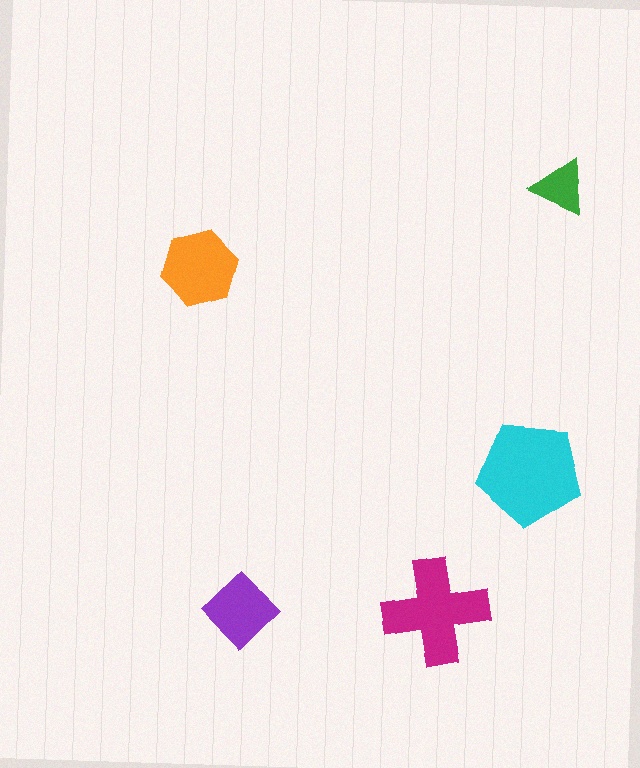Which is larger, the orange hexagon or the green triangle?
The orange hexagon.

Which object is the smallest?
The green triangle.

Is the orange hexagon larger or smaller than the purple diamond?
Larger.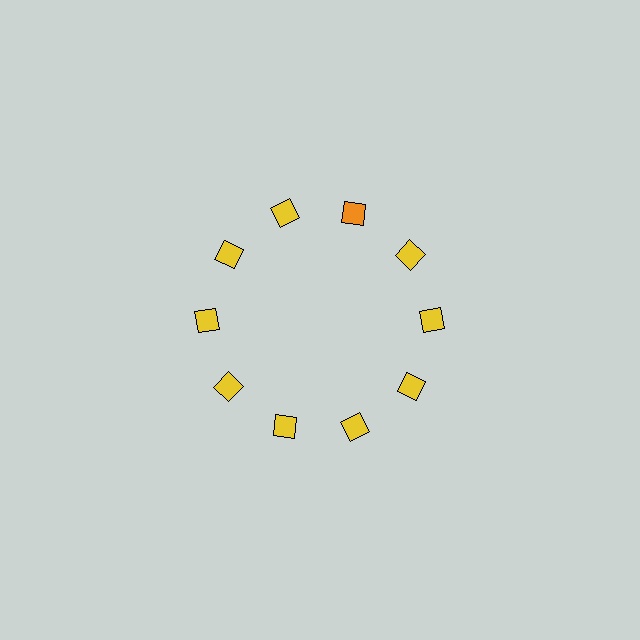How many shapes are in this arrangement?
There are 10 shapes arranged in a ring pattern.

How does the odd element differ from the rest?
It has a different color: orange instead of yellow.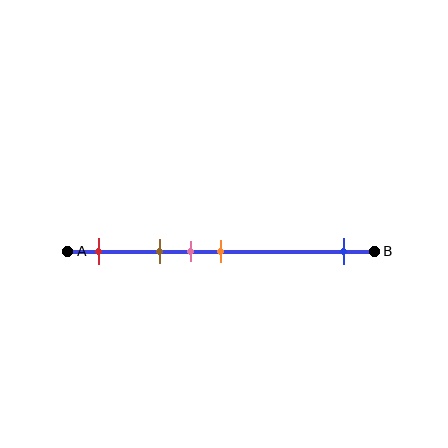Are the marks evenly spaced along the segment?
No, the marks are not evenly spaced.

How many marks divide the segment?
There are 5 marks dividing the segment.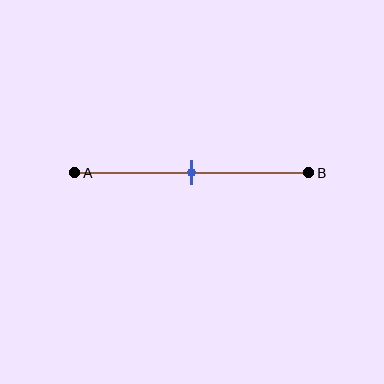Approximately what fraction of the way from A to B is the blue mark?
The blue mark is approximately 50% of the way from A to B.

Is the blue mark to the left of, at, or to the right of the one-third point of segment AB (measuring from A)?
The blue mark is to the right of the one-third point of segment AB.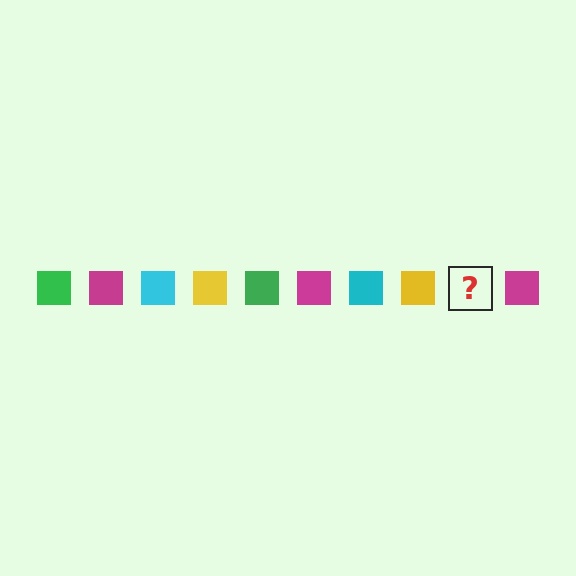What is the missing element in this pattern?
The missing element is a green square.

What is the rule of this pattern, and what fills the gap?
The rule is that the pattern cycles through green, magenta, cyan, yellow squares. The gap should be filled with a green square.